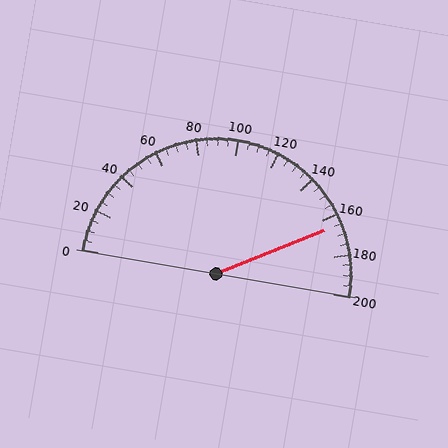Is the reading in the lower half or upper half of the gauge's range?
The reading is in the upper half of the range (0 to 200).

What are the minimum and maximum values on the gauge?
The gauge ranges from 0 to 200.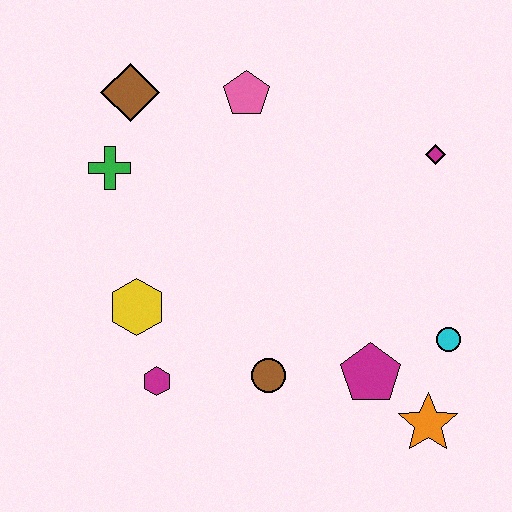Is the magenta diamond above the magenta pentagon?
Yes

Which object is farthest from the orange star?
The brown diamond is farthest from the orange star.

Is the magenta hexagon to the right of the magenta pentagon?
No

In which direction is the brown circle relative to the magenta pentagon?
The brown circle is to the left of the magenta pentagon.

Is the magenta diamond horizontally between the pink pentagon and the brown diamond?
No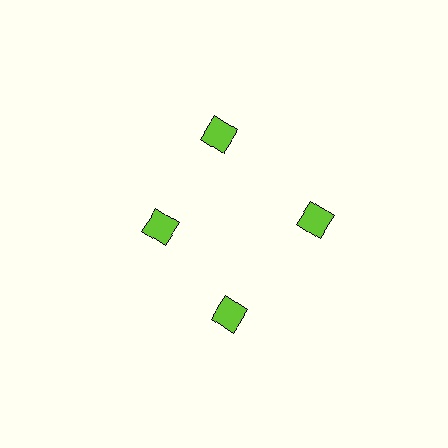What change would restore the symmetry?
The symmetry would be restored by moving it outward, back onto the ring so that all 4 squares sit at equal angles and equal distance from the center.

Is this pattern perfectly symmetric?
No. The 4 lime squares are arranged in a ring, but one element near the 9 o'clock position is pulled inward toward the center, breaking the 4-fold rotational symmetry.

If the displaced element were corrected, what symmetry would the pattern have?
It would have 4-fold rotational symmetry — the pattern would map onto itself every 90 degrees.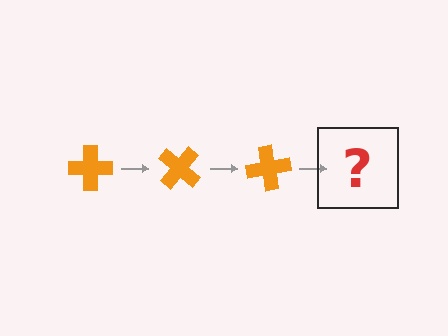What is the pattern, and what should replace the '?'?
The pattern is that the cross rotates 40 degrees each step. The '?' should be an orange cross rotated 120 degrees.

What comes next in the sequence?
The next element should be an orange cross rotated 120 degrees.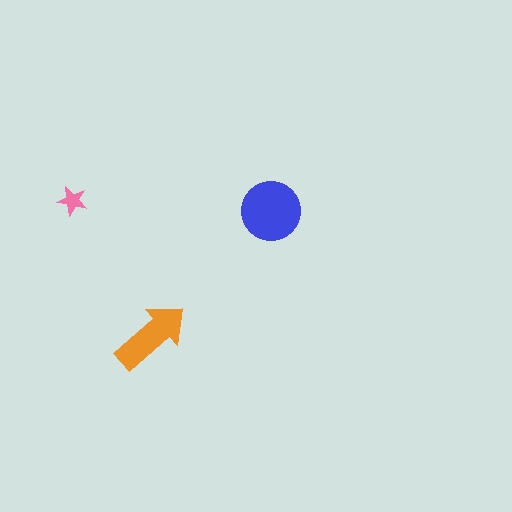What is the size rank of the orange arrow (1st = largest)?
2nd.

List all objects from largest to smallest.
The blue circle, the orange arrow, the pink star.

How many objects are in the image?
There are 3 objects in the image.